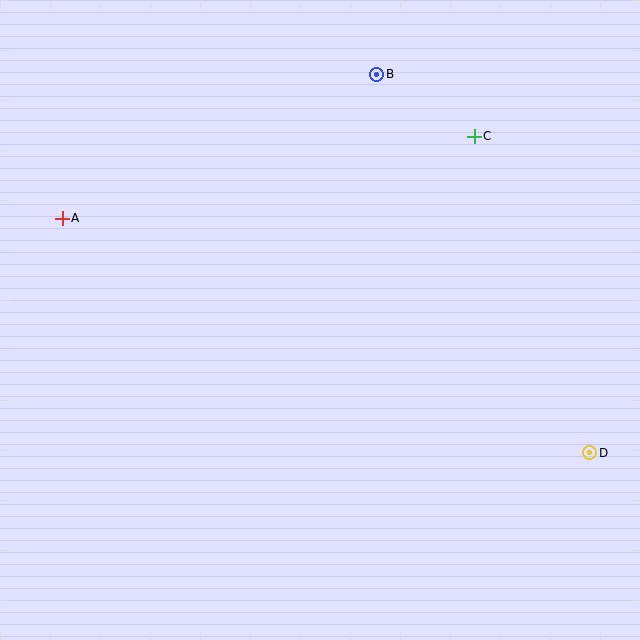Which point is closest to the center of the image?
Point C at (474, 136) is closest to the center.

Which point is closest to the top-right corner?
Point C is closest to the top-right corner.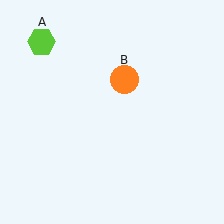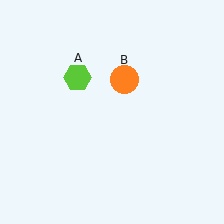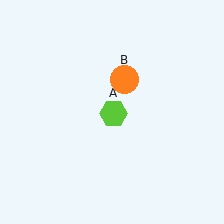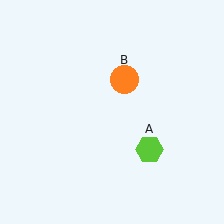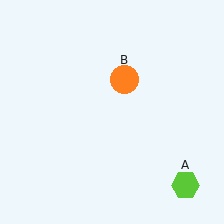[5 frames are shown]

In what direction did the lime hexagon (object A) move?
The lime hexagon (object A) moved down and to the right.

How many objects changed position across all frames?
1 object changed position: lime hexagon (object A).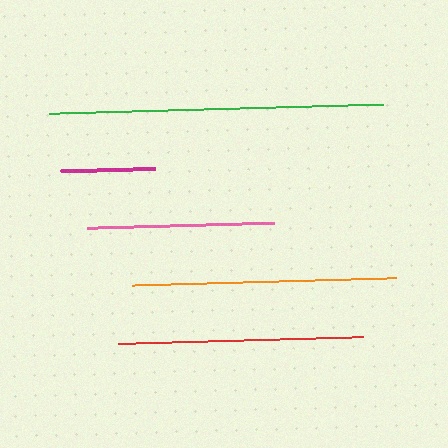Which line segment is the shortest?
The magenta line is the shortest at approximately 95 pixels.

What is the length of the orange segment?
The orange segment is approximately 264 pixels long.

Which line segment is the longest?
The green line is the longest at approximately 334 pixels.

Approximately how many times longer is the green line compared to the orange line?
The green line is approximately 1.3 times the length of the orange line.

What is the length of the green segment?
The green segment is approximately 334 pixels long.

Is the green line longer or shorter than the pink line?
The green line is longer than the pink line.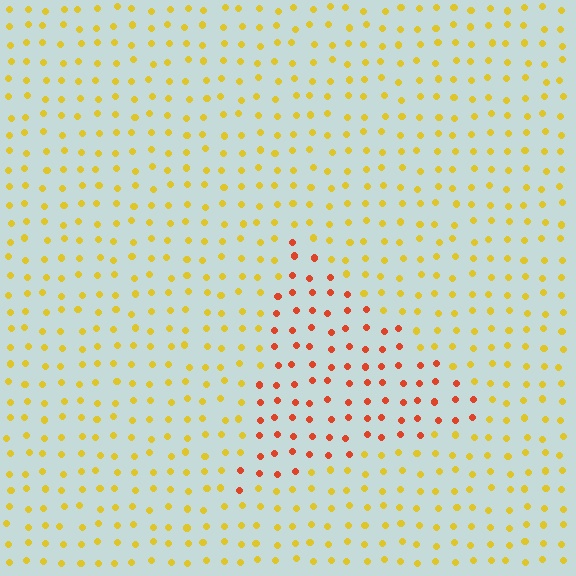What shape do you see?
I see a triangle.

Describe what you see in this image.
The image is filled with small yellow elements in a uniform arrangement. A triangle-shaped region is visible where the elements are tinted to a slightly different hue, forming a subtle color boundary.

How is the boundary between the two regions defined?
The boundary is defined purely by a slight shift in hue (about 43 degrees). Spacing, size, and orientation are identical on both sides.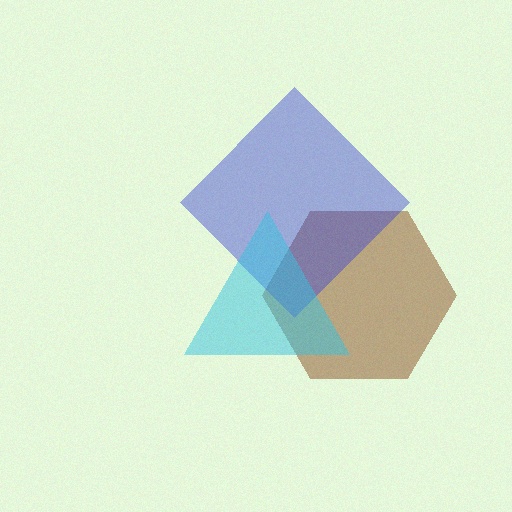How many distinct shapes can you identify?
There are 3 distinct shapes: a brown hexagon, a blue diamond, a cyan triangle.